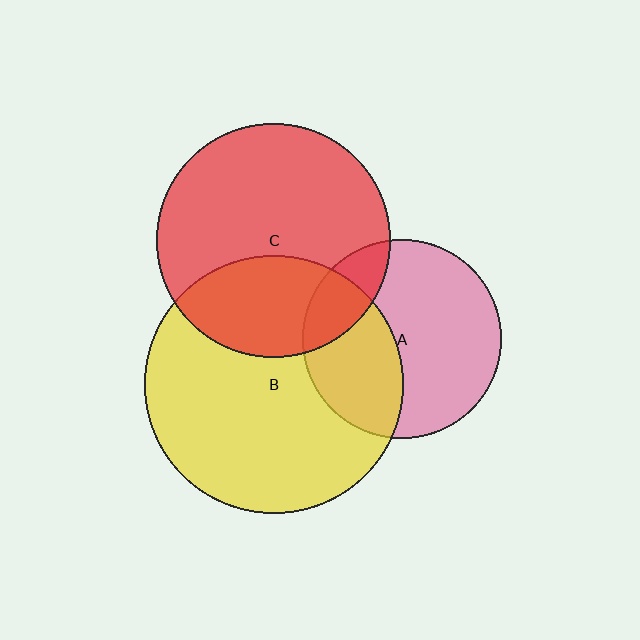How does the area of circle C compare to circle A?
Approximately 1.4 times.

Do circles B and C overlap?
Yes.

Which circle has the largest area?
Circle B (yellow).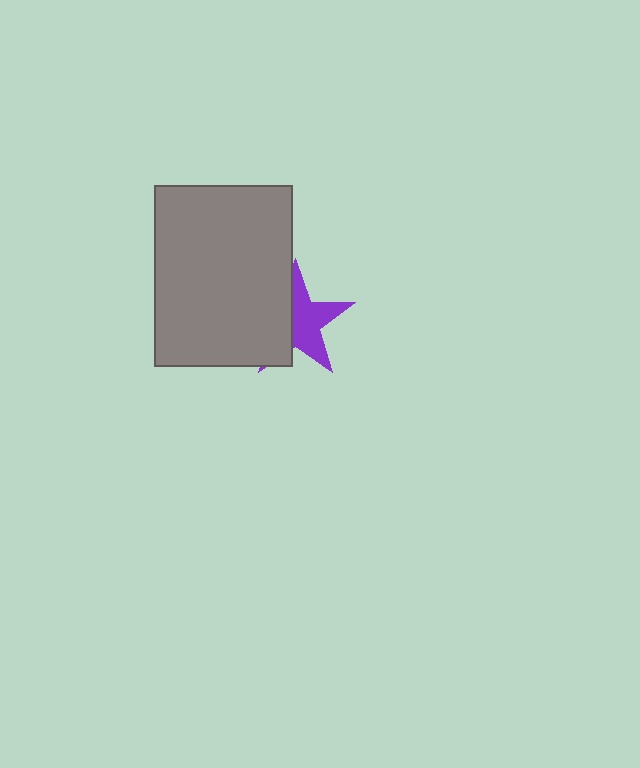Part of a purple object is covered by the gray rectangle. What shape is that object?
It is a star.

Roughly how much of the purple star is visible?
About half of it is visible (roughly 54%).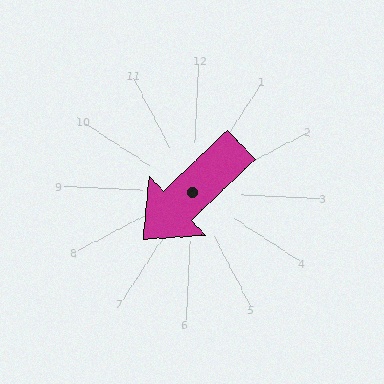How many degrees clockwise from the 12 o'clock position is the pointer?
Approximately 224 degrees.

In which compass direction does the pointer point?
Southwest.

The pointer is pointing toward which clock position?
Roughly 7 o'clock.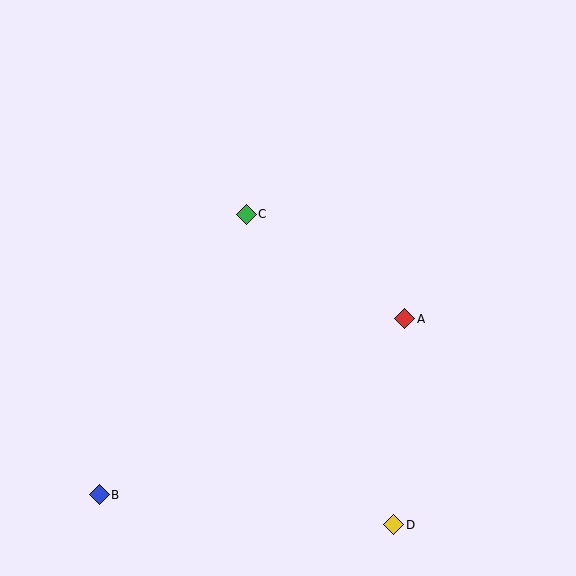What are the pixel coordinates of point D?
Point D is at (394, 525).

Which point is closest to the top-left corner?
Point C is closest to the top-left corner.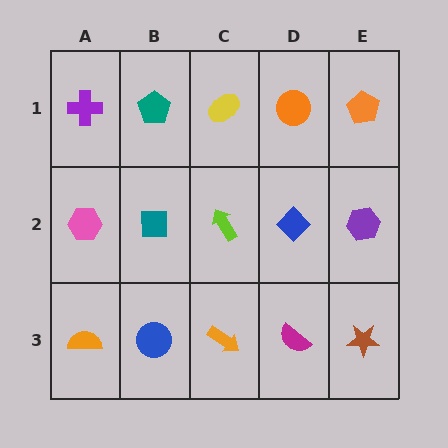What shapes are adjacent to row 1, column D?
A blue diamond (row 2, column D), a yellow ellipse (row 1, column C), an orange pentagon (row 1, column E).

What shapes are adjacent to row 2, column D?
An orange circle (row 1, column D), a magenta semicircle (row 3, column D), a lime arrow (row 2, column C), a purple hexagon (row 2, column E).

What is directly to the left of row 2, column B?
A pink hexagon.